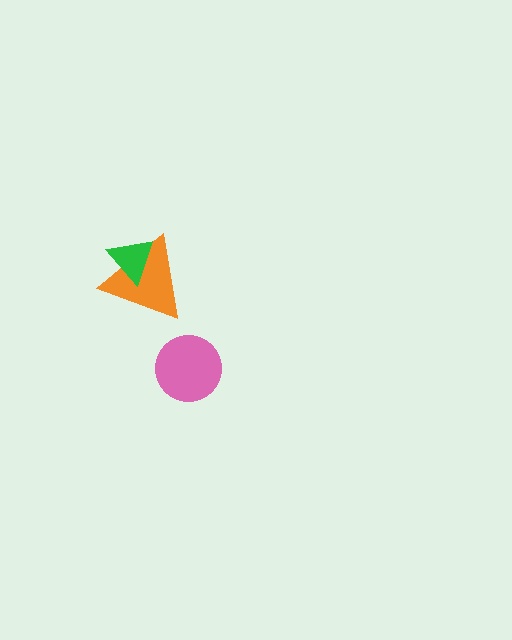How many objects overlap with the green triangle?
1 object overlaps with the green triangle.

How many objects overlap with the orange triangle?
1 object overlaps with the orange triangle.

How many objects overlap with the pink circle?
0 objects overlap with the pink circle.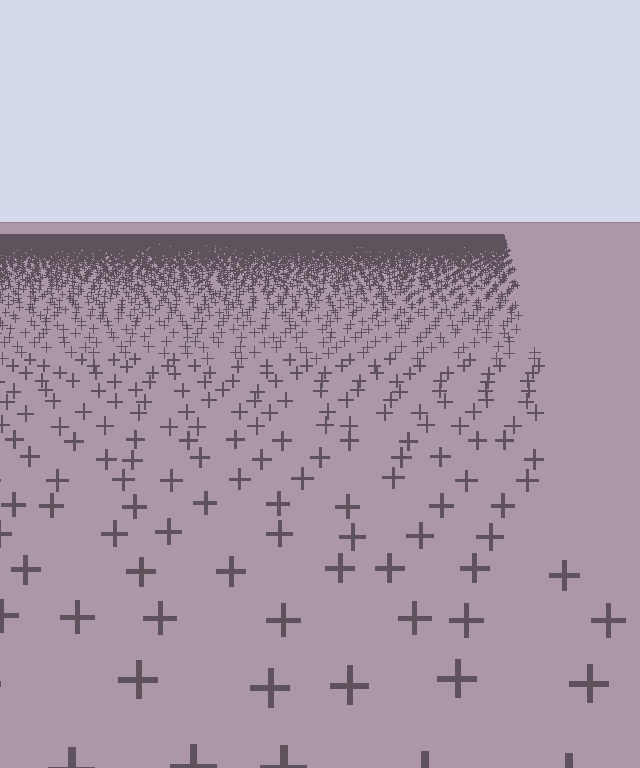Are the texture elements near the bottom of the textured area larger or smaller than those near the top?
Larger. Near the bottom, elements are closer to the viewer and appear at a bigger on-screen size.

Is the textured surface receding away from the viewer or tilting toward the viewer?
The surface is receding away from the viewer. Texture elements get smaller and denser toward the top.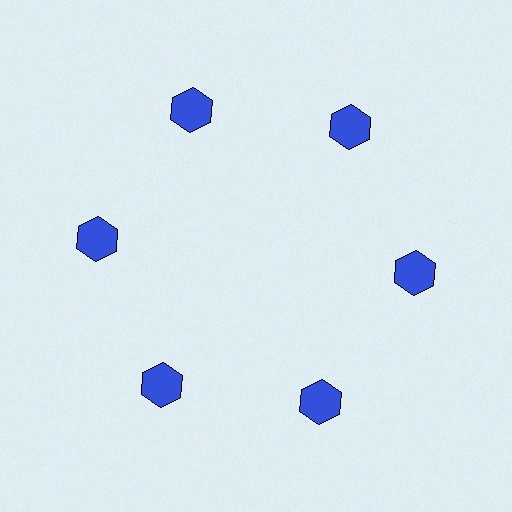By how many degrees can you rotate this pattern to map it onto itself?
The pattern maps onto itself every 60 degrees of rotation.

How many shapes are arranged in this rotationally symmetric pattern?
There are 6 shapes, arranged in 6 groups of 1.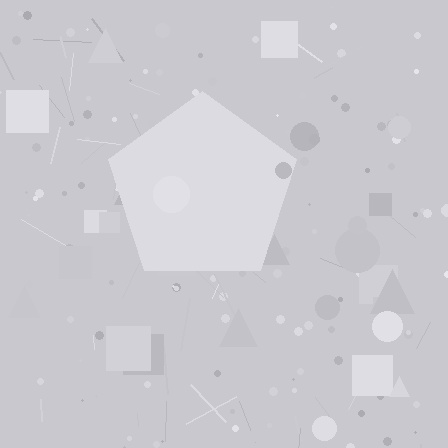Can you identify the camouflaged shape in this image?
The camouflaged shape is a pentagon.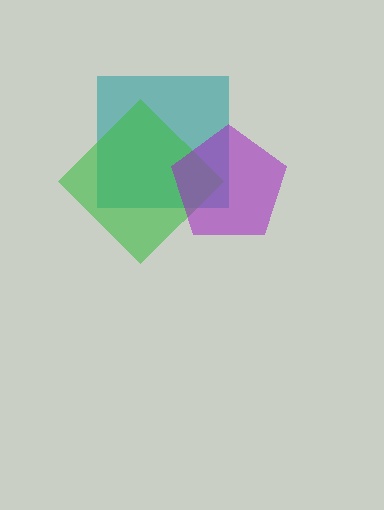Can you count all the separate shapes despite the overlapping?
Yes, there are 3 separate shapes.